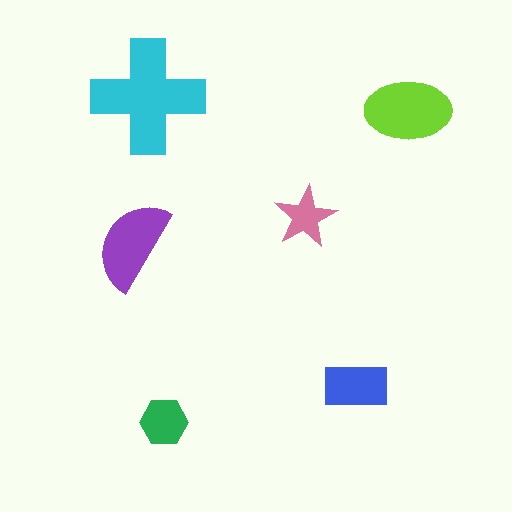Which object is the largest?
The cyan cross.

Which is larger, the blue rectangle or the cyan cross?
The cyan cross.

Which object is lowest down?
The green hexagon is bottommost.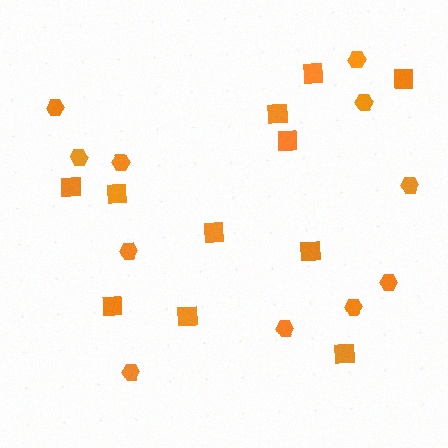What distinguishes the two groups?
There are 2 groups: one group of hexagons (11) and one group of squares (11).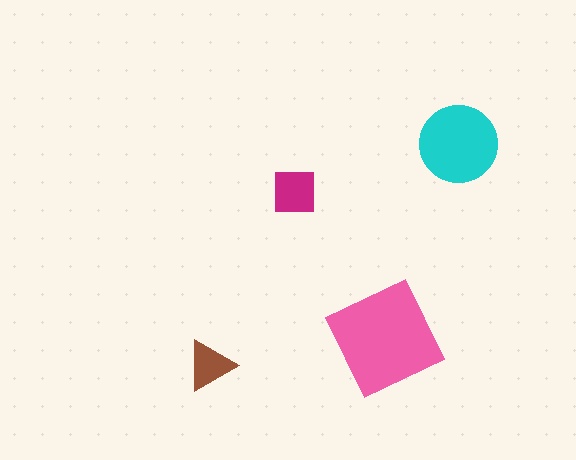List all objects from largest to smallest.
The pink diamond, the cyan circle, the magenta square, the brown triangle.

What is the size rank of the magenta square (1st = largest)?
3rd.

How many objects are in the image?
There are 4 objects in the image.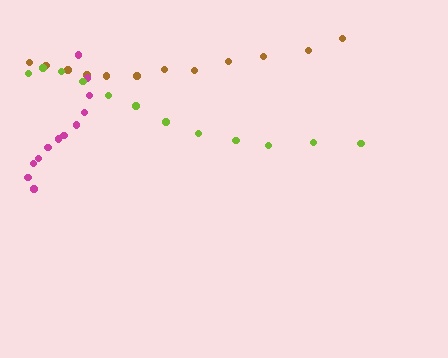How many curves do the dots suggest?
There are 3 distinct paths.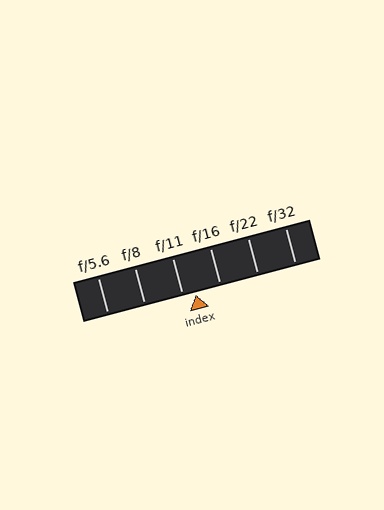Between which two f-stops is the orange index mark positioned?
The index mark is between f/11 and f/16.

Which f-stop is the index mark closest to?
The index mark is closest to f/11.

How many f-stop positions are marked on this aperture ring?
There are 6 f-stop positions marked.